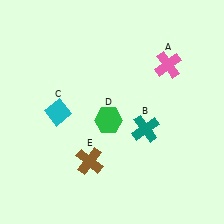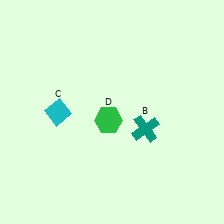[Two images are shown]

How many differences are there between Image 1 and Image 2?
There are 2 differences between the two images.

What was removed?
The brown cross (E), the pink cross (A) were removed in Image 2.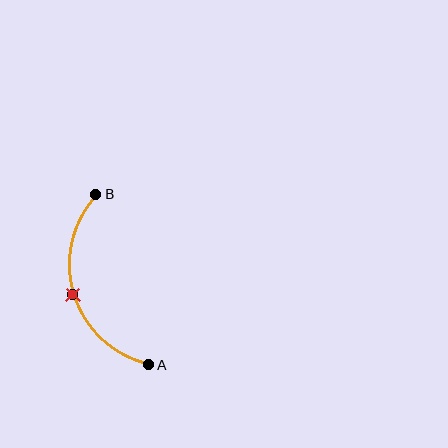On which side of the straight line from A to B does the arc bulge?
The arc bulges to the left of the straight line connecting A and B.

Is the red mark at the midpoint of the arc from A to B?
Yes. The red mark lies on the arc at equal arc-length from both A and B — it is the arc midpoint.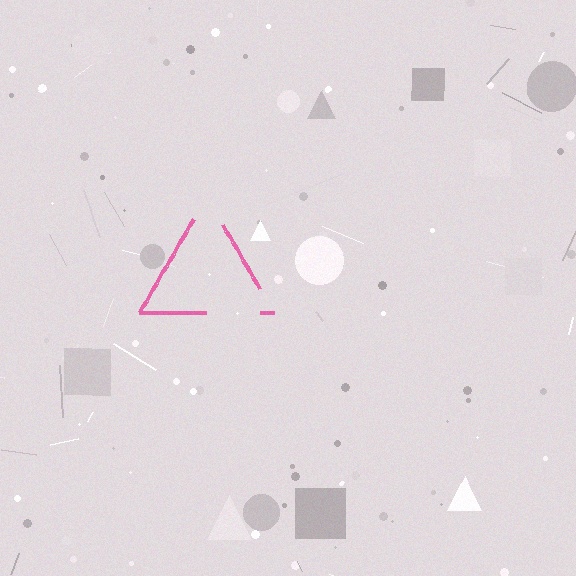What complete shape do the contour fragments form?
The contour fragments form a triangle.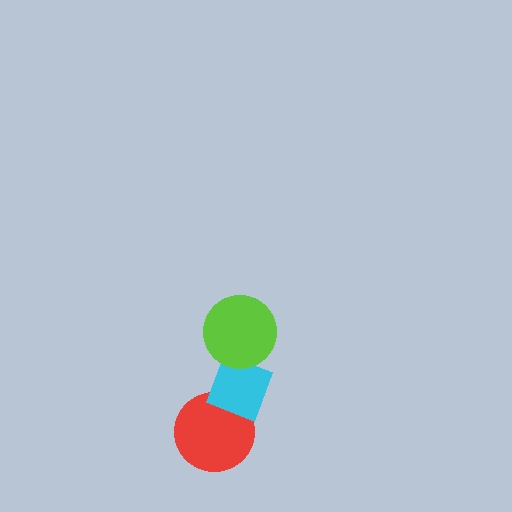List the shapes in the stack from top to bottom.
From top to bottom: the lime circle, the cyan diamond, the red circle.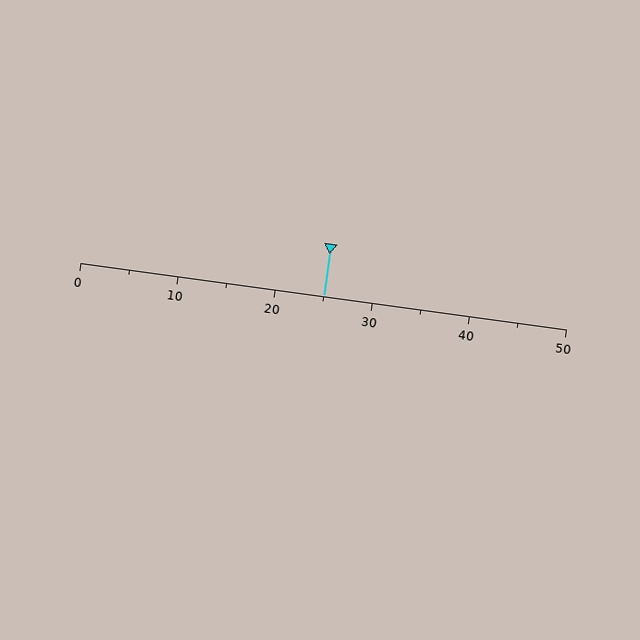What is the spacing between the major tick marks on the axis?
The major ticks are spaced 10 apart.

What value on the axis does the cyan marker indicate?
The marker indicates approximately 25.